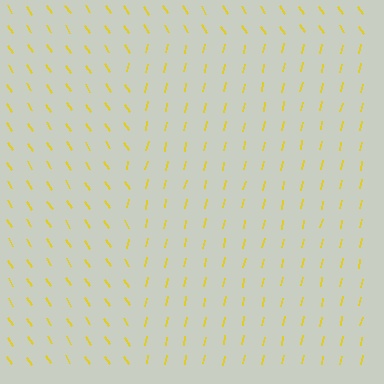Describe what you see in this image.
The image is filled with small yellow line segments. A rectangle region in the image has lines oriented differently from the surrounding lines, creating a visible texture boundary.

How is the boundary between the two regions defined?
The boundary is defined purely by a change in line orientation (approximately 45 degrees difference). All lines are the same color and thickness.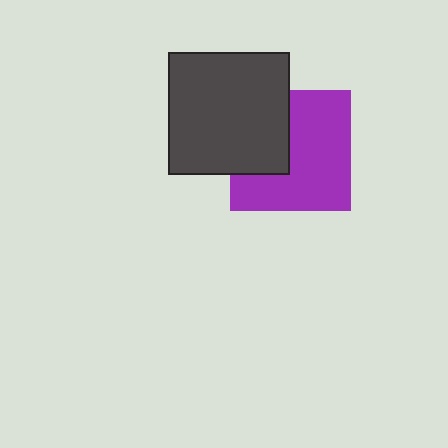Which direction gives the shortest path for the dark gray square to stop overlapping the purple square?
Moving left gives the shortest separation.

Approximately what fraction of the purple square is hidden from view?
Roughly 35% of the purple square is hidden behind the dark gray square.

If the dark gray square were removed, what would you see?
You would see the complete purple square.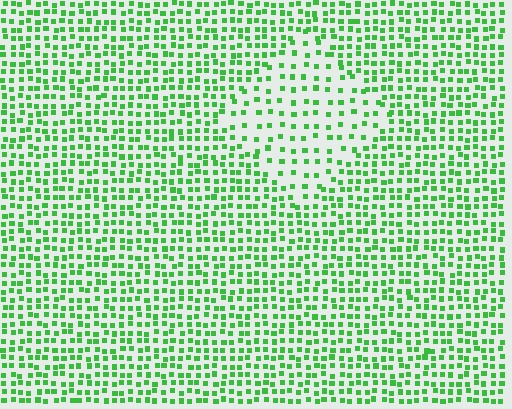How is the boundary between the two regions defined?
The boundary is defined by a change in element density (approximately 2.0x ratio). All elements are the same color, size, and shape.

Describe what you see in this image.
The image contains small green elements arranged at two different densities. A diamond-shaped region is visible where the elements are less densely packed than the surrounding area.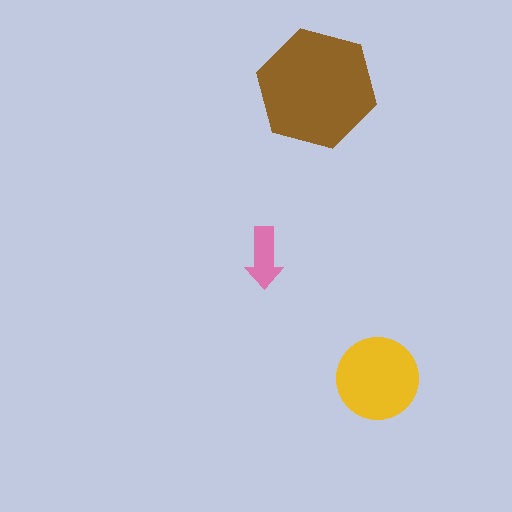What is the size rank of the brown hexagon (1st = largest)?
1st.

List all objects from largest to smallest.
The brown hexagon, the yellow circle, the pink arrow.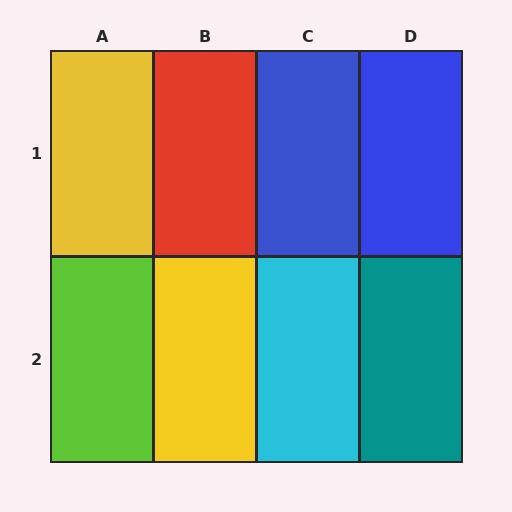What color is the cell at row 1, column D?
Blue.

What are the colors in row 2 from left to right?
Lime, yellow, cyan, teal.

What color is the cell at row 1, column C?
Blue.